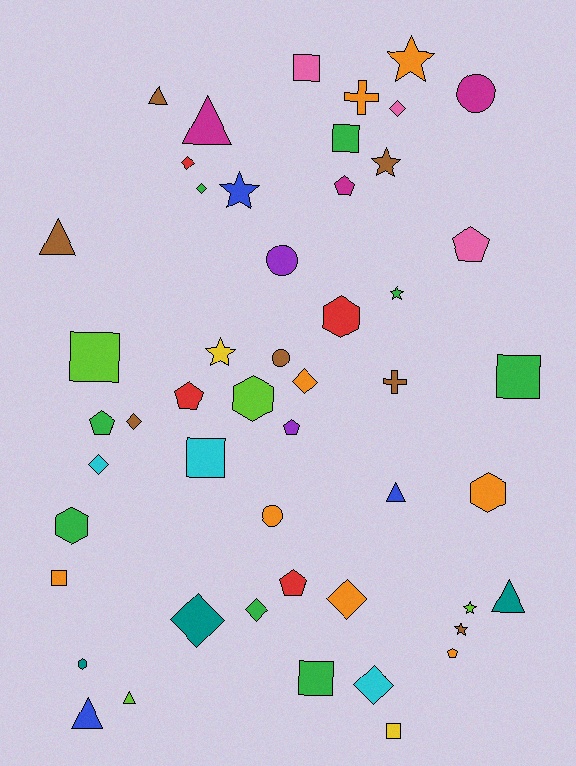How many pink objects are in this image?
There are 3 pink objects.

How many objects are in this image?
There are 50 objects.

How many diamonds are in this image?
There are 10 diamonds.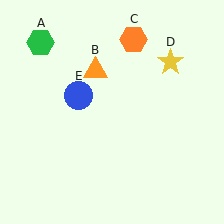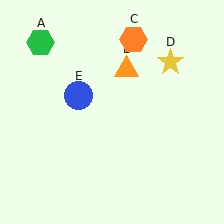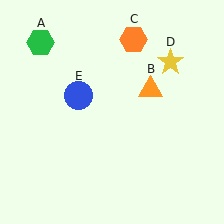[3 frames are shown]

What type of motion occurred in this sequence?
The orange triangle (object B) rotated clockwise around the center of the scene.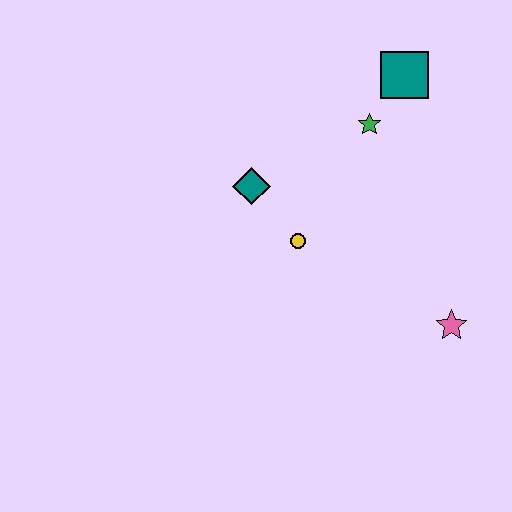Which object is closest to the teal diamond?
The yellow circle is closest to the teal diamond.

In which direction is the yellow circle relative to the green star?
The yellow circle is below the green star.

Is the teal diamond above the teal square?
No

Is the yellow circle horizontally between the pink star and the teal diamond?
Yes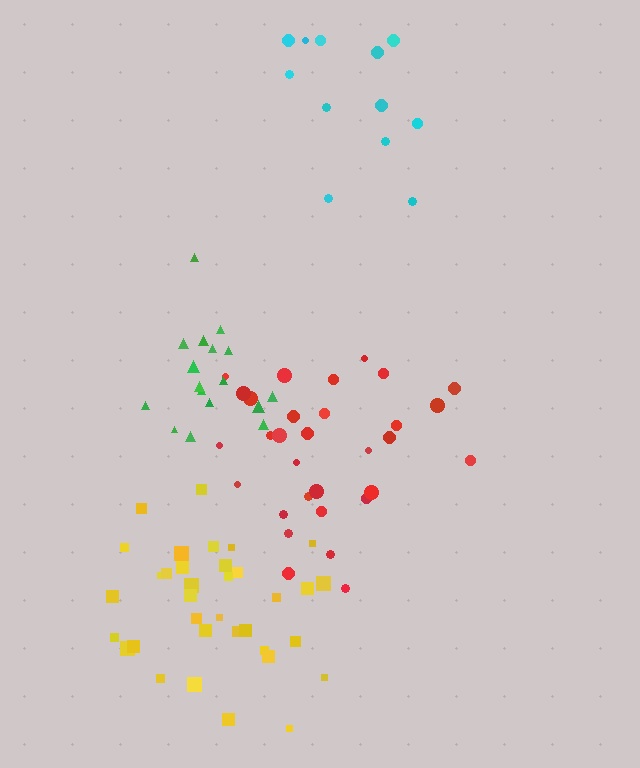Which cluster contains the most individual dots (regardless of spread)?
Yellow (35).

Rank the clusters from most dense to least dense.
green, red, yellow, cyan.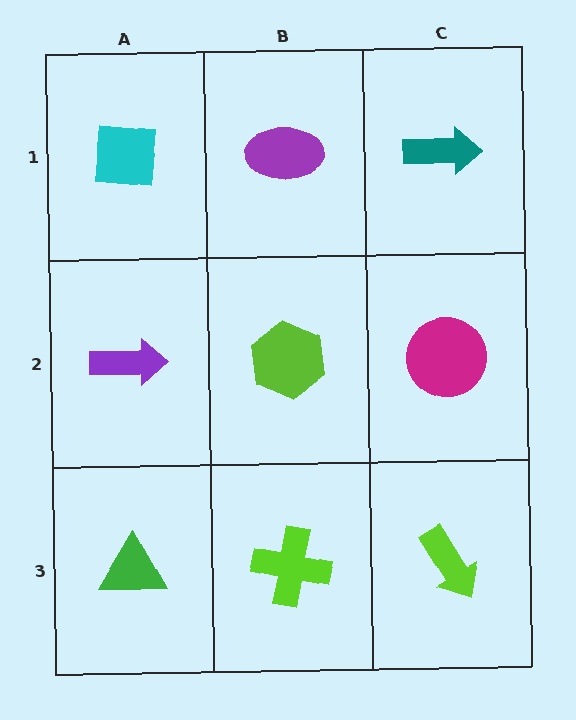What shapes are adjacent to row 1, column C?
A magenta circle (row 2, column C), a purple ellipse (row 1, column B).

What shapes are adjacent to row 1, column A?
A purple arrow (row 2, column A), a purple ellipse (row 1, column B).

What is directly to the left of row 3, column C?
A lime cross.